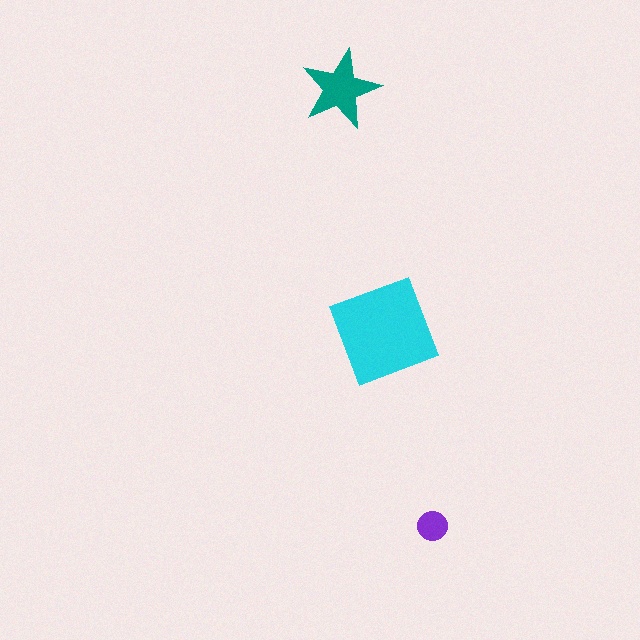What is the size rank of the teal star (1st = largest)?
2nd.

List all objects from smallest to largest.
The purple circle, the teal star, the cyan diamond.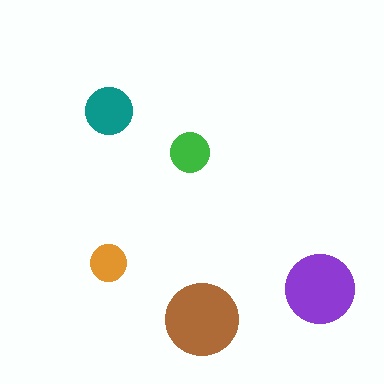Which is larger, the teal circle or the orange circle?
The teal one.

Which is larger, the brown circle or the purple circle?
The brown one.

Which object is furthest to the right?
The purple circle is rightmost.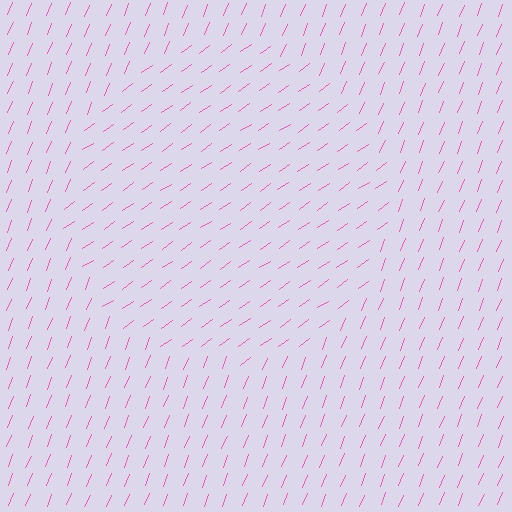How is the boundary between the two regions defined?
The boundary is defined purely by a change in line orientation (approximately 34 degrees difference). All lines are the same color and thickness.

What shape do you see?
I see a circle.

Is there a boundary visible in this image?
Yes, there is a texture boundary formed by a change in line orientation.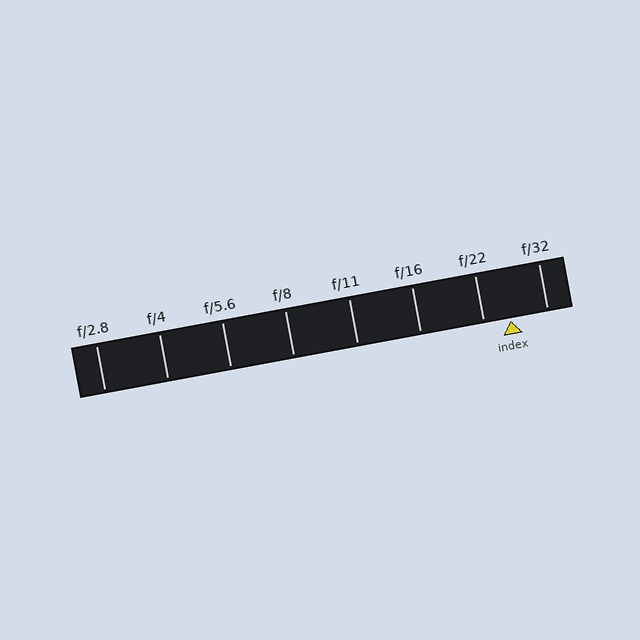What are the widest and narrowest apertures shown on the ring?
The widest aperture shown is f/2.8 and the narrowest is f/32.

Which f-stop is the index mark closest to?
The index mark is closest to f/22.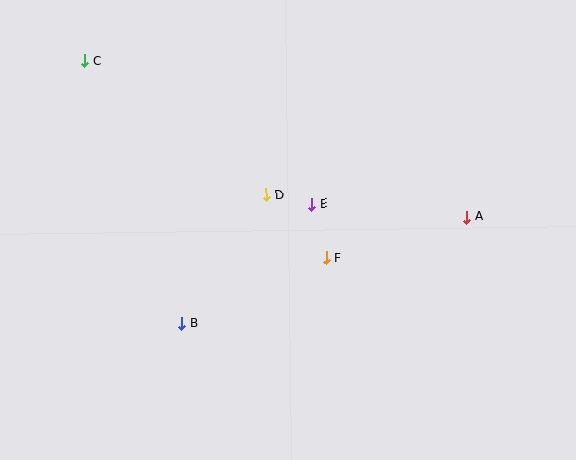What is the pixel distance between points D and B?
The distance between D and B is 154 pixels.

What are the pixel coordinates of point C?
Point C is at (85, 61).